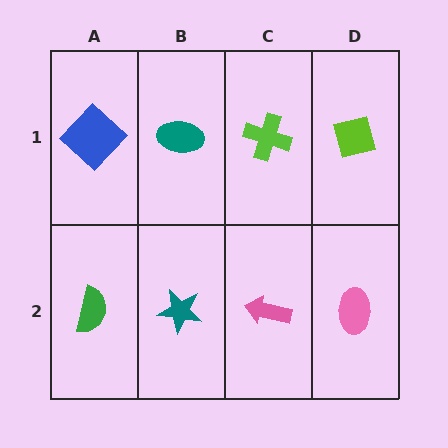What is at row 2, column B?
A teal star.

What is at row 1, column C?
A lime cross.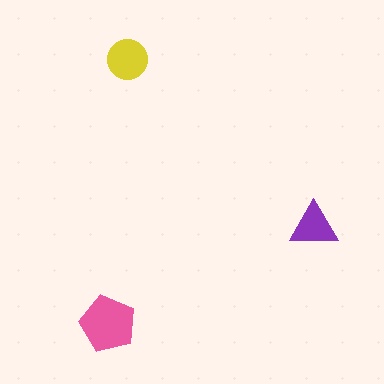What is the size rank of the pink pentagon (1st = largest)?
1st.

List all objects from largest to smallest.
The pink pentagon, the yellow circle, the purple triangle.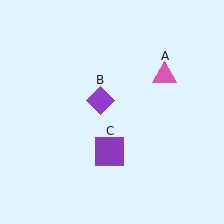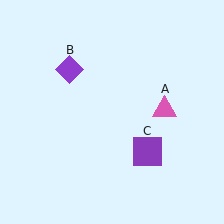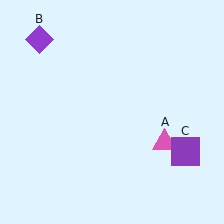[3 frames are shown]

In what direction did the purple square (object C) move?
The purple square (object C) moved right.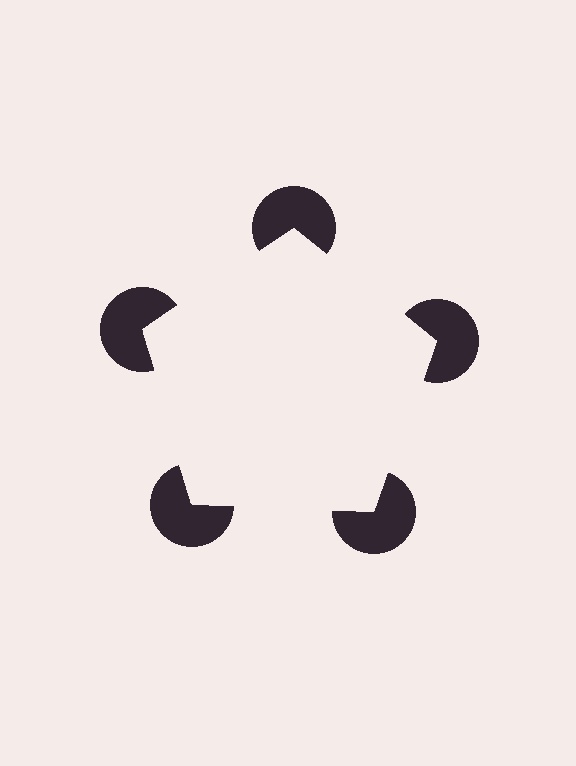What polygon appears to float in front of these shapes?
An illusory pentagon — its edges are inferred from the aligned wedge cuts in the pac-man discs, not physically drawn.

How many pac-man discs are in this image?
There are 5 — one at each vertex of the illusory pentagon.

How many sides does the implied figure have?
5 sides.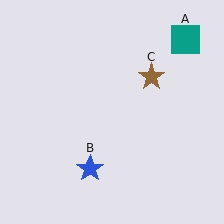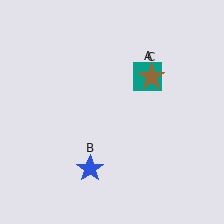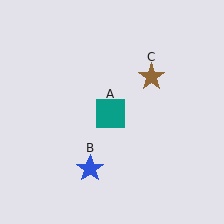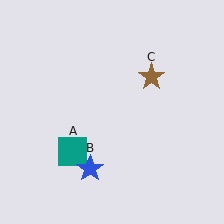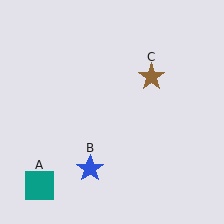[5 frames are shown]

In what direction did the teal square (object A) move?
The teal square (object A) moved down and to the left.